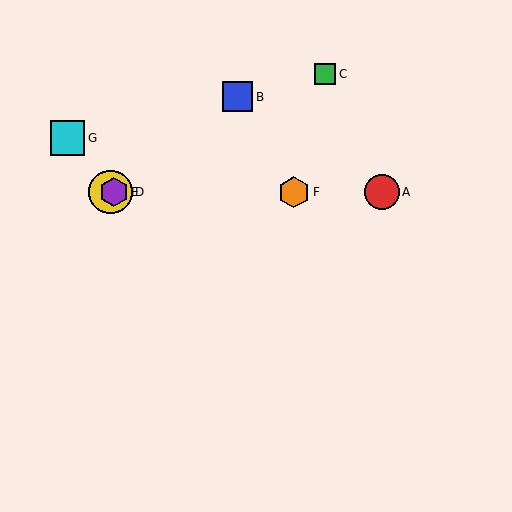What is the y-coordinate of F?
Object F is at y≈192.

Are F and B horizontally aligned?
No, F is at y≈192 and B is at y≈97.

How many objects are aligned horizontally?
4 objects (A, D, E, F) are aligned horizontally.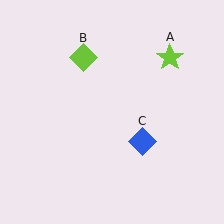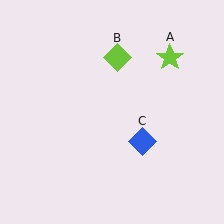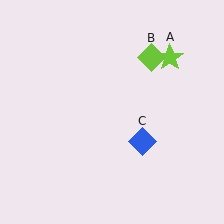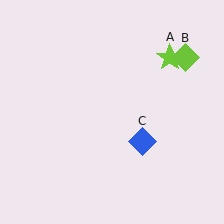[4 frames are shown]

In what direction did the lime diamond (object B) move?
The lime diamond (object B) moved right.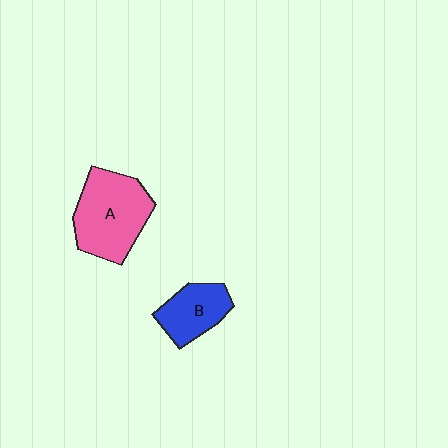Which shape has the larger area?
Shape A (pink).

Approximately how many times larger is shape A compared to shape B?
Approximately 1.7 times.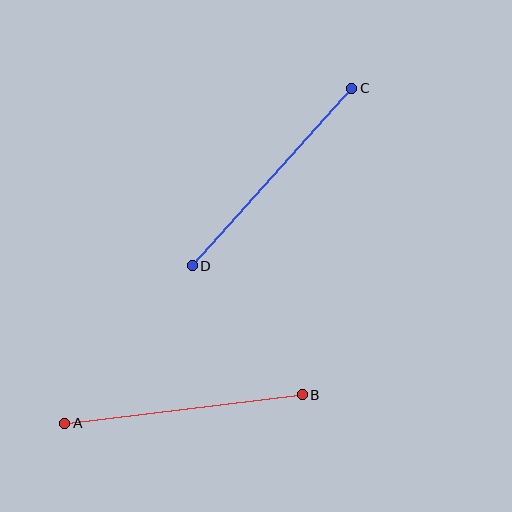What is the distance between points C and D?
The distance is approximately 239 pixels.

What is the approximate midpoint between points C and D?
The midpoint is at approximately (272, 177) pixels.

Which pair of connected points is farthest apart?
Points A and B are farthest apart.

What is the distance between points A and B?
The distance is approximately 239 pixels.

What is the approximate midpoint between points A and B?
The midpoint is at approximately (183, 409) pixels.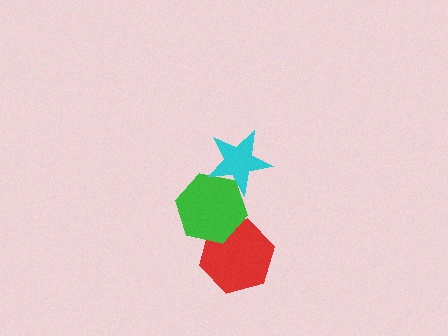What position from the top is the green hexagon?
The green hexagon is 2nd from the top.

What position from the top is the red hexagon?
The red hexagon is 3rd from the top.